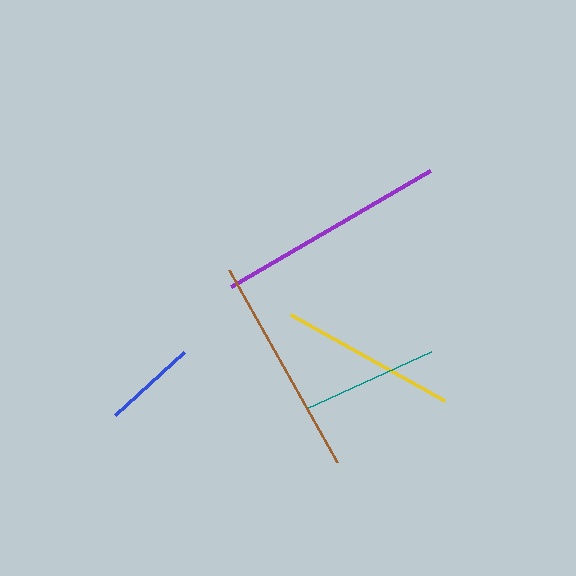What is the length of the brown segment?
The brown segment is approximately 221 pixels long.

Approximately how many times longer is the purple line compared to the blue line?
The purple line is approximately 2.4 times the length of the blue line.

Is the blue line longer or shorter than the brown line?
The brown line is longer than the blue line.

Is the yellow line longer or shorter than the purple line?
The purple line is longer than the yellow line.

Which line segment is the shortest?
The blue line is the shortest at approximately 94 pixels.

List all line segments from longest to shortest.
From longest to shortest: purple, brown, yellow, teal, blue.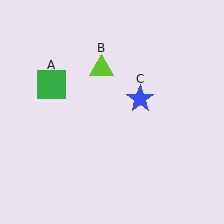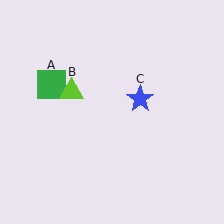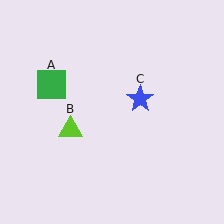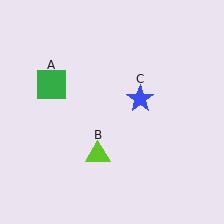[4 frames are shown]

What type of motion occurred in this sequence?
The lime triangle (object B) rotated counterclockwise around the center of the scene.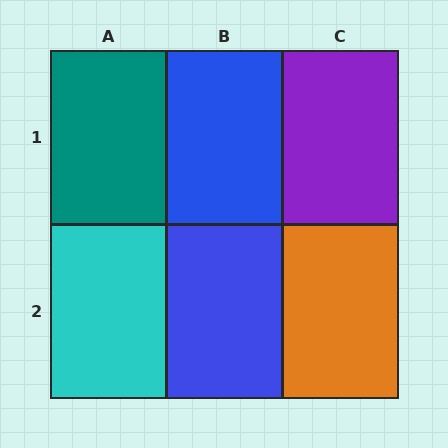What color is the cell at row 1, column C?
Purple.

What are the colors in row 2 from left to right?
Cyan, blue, orange.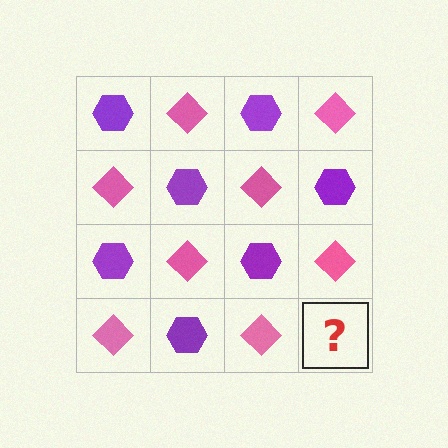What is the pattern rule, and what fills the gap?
The rule is that it alternates purple hexagon and pink diamond in a checkerboard pattern. The gap should be filled with a purple hexagon.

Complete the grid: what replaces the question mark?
The question mark should be replaced with a purple hexagon.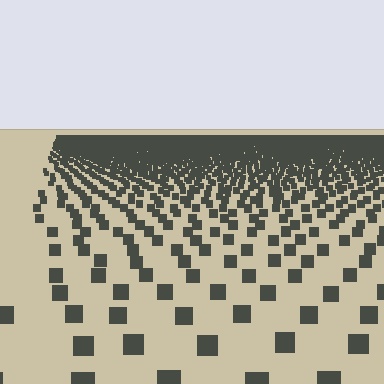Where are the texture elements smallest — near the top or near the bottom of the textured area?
Near the top.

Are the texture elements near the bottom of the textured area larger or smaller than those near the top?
Larger. Near the bottom, elements are closer to the viewer and appear at a bigger on-screen size.